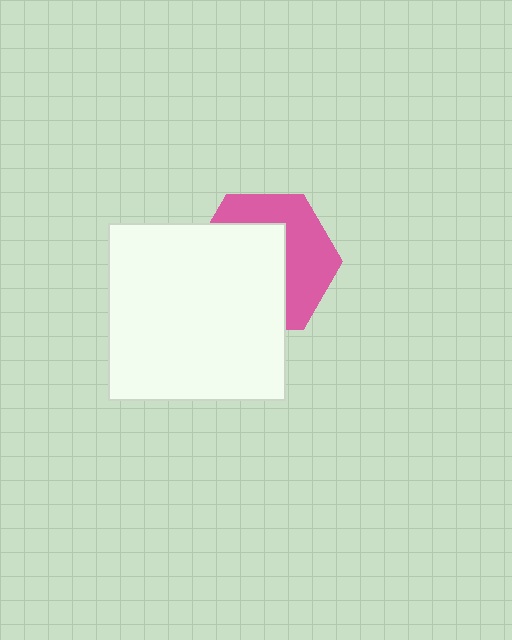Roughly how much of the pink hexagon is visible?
About half of it is visible (roughly 45%).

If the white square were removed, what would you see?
You would see the complete pink hexagon.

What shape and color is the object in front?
The object in front is a white square.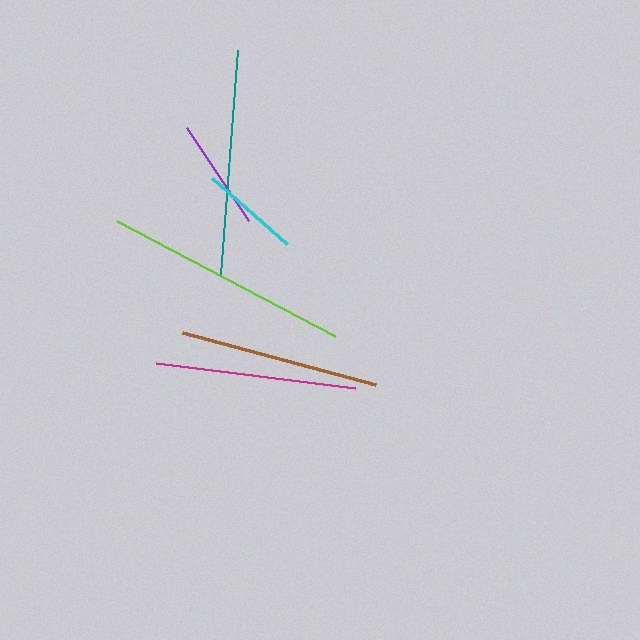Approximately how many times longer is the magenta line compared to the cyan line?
The magenta line is approximately 2.0 times the length of the cyan line.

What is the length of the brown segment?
The brown segment is approximately 200 pixels long.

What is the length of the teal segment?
The teal segment is approximately 225 pixels long.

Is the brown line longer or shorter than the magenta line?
The magenta line is longer than the brown line.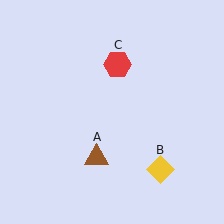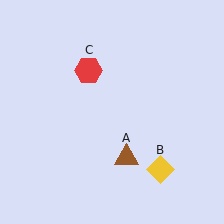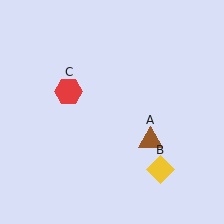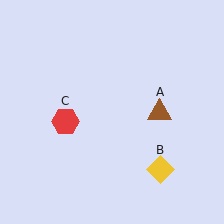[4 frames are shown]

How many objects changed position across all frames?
2 objects changed position: brown triangle (object A), red hexagon (object C).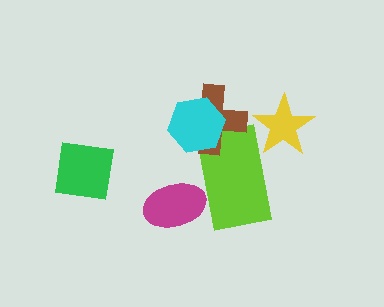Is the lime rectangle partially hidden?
Yes, it is partially covered by another shape.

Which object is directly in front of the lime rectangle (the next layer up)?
The brown cross is directly in front of the lime rectangle.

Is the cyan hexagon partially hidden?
No, no other shape covers it.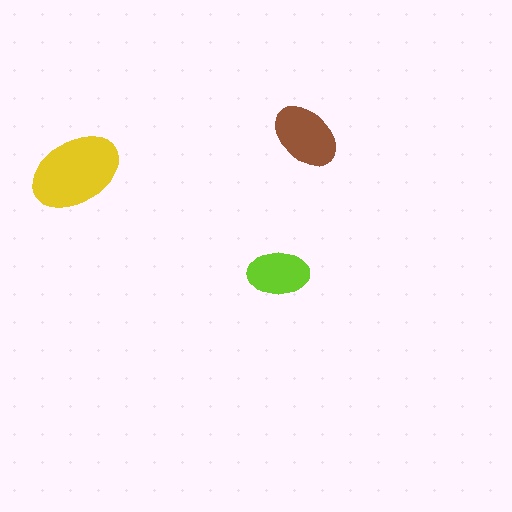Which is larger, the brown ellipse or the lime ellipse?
The brown one.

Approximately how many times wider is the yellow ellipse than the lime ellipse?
About 1.5 times wider.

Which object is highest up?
The brown ellipse is topmost.